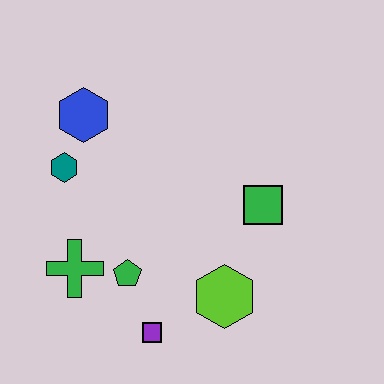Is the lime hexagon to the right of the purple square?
Yes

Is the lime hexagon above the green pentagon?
No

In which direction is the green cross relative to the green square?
The green cross is to the left of the green square.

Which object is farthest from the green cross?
The green square is farthest from the green cross.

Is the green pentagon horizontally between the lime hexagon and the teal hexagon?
Yes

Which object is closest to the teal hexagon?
The blue hexagon is closest to the teal hexagon.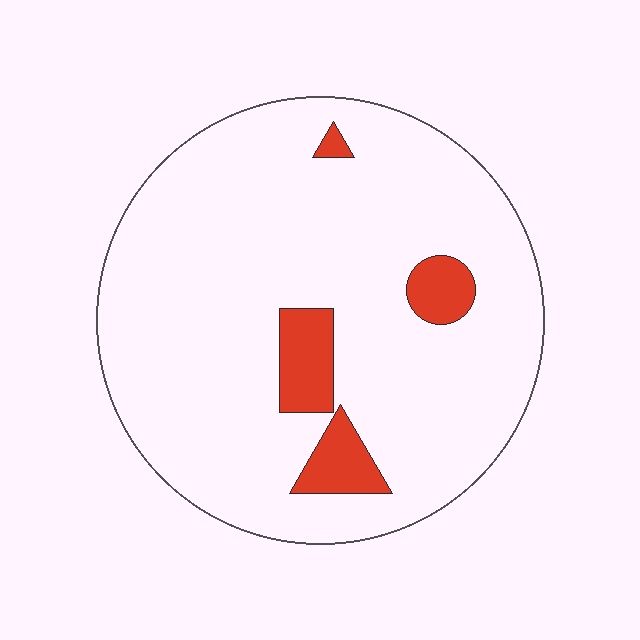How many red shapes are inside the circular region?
4.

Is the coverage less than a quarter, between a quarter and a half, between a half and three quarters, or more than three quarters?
Less than a quarter.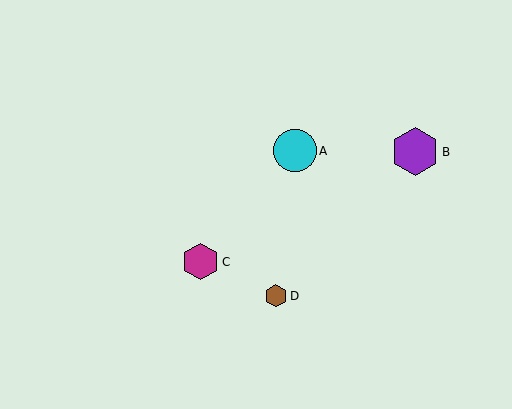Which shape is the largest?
The purple hexagon (labeled B) is the largest.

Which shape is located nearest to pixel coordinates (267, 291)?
The brown hexagon (labeled D) at (276, 296) is nearest to that location.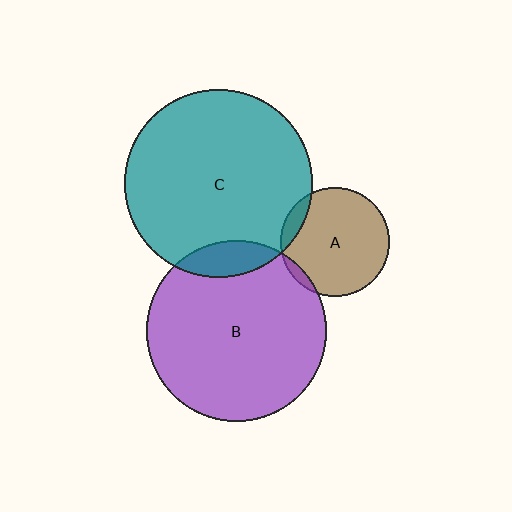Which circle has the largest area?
Circle C (teal).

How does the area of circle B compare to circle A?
Approximately 2.7 times.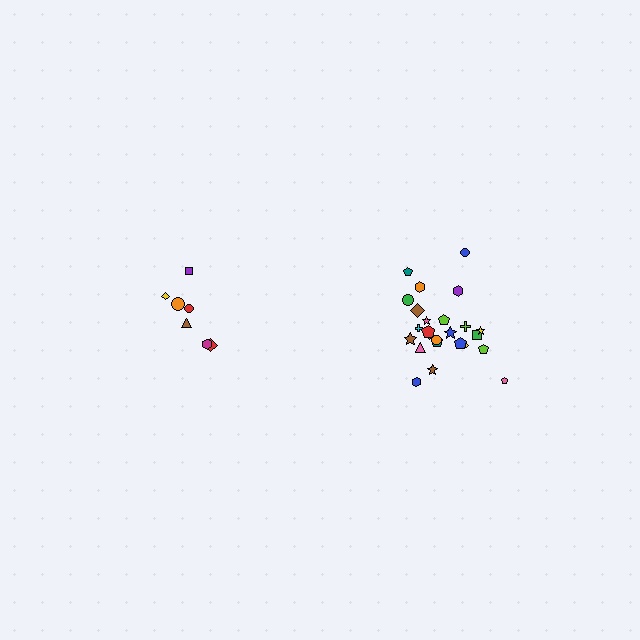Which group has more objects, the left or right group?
The right group.